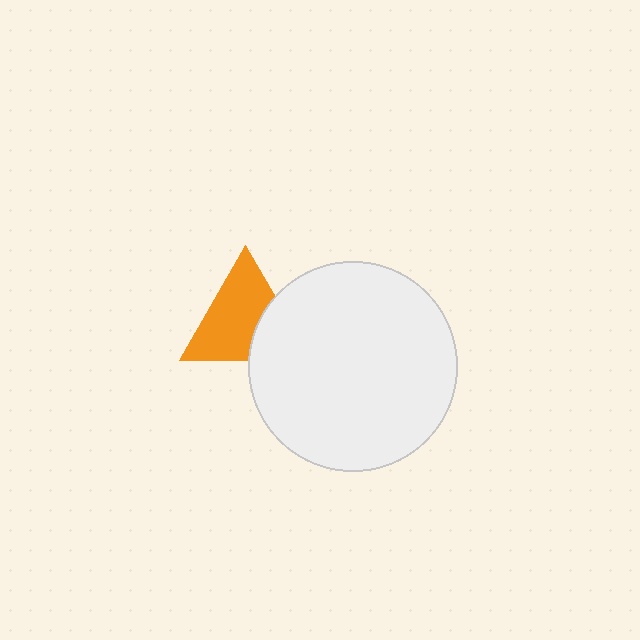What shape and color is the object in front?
The object in front is a white circle.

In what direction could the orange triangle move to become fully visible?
The orange triangle could move left. That would shift it out from behind the white circle entirely.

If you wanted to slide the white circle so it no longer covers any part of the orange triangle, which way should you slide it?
Slide it right — that is the most direct way to separate the two shapes.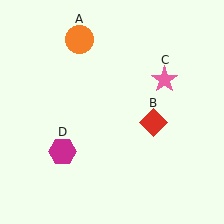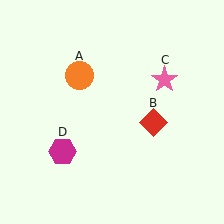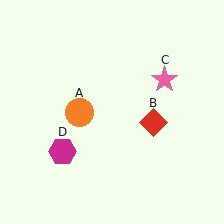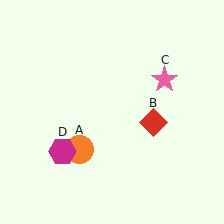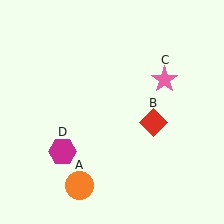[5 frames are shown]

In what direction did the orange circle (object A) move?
The orange circle (object A) moved down.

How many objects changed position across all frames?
1 object changed position: orange circle (object A).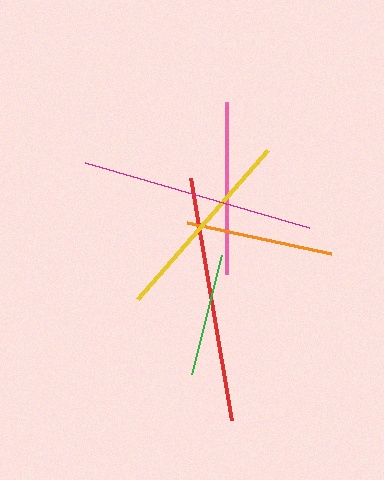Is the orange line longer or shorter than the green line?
The orange line is longer than the green line.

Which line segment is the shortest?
The green line is the shortest at approximately 123 pixels.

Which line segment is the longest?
The red line is the longest at approximately 245 pixels.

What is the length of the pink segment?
The pink segment is approximately 172 pixels long.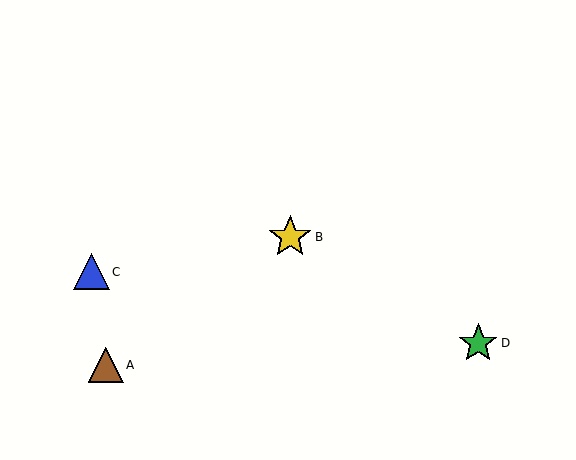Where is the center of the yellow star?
The center of the yellow star is at (290, 237).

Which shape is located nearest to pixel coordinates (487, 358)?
The green star (labeled D) at (478, 343) is nearest to that location.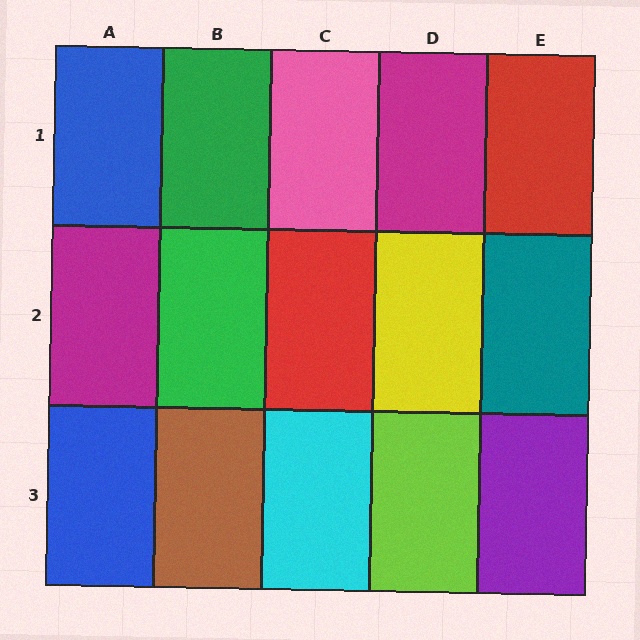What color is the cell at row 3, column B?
Brown.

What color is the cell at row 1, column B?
Green.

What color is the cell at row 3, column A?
Blue.